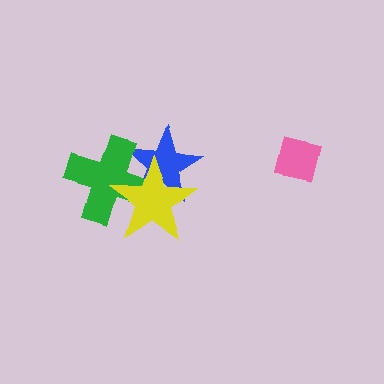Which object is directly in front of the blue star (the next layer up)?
The green cross is directly in front of the blue star.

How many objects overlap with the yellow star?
2 objects overlap with the yellow star.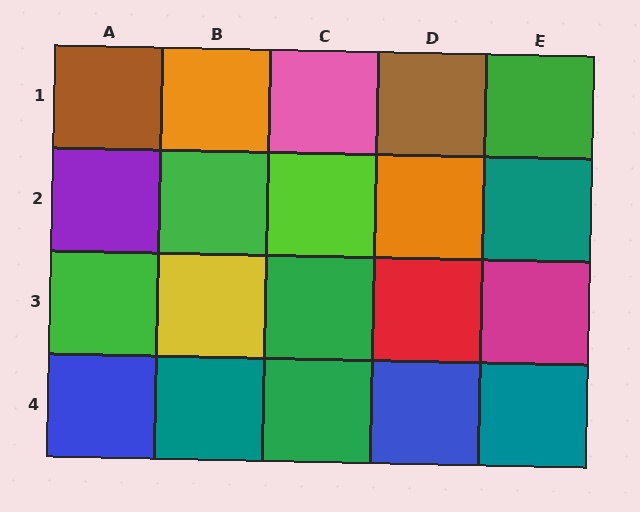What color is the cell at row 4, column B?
Teal.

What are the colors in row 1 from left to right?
Brown, orange, pink, brown, green.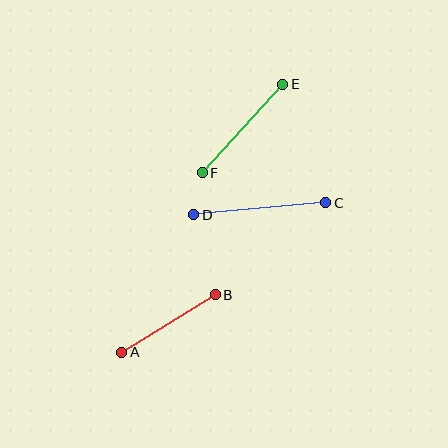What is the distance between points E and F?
The distance is approximately 120 pixels.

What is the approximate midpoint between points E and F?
The midpoint is at approximately (243, 128) pixels.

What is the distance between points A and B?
The distance is approximately 110 pixels.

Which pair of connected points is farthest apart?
Points C and D are farthest apart.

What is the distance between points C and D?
The distance is approximately 132 pixels.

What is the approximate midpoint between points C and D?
The midpoint is at approximately (260, 209) pixels.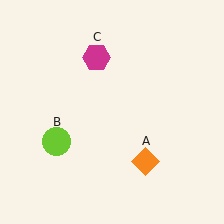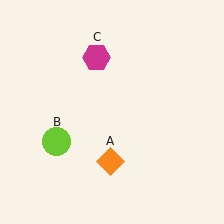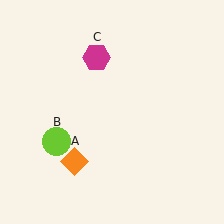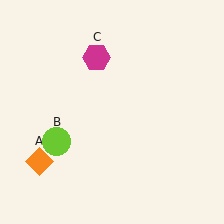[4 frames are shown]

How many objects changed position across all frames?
1 object changed position: orange diamond (object A).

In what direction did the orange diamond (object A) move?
The orange diamond (object A) moved left.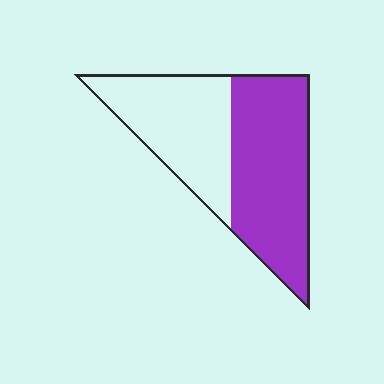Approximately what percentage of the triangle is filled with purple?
Approximately 55%.